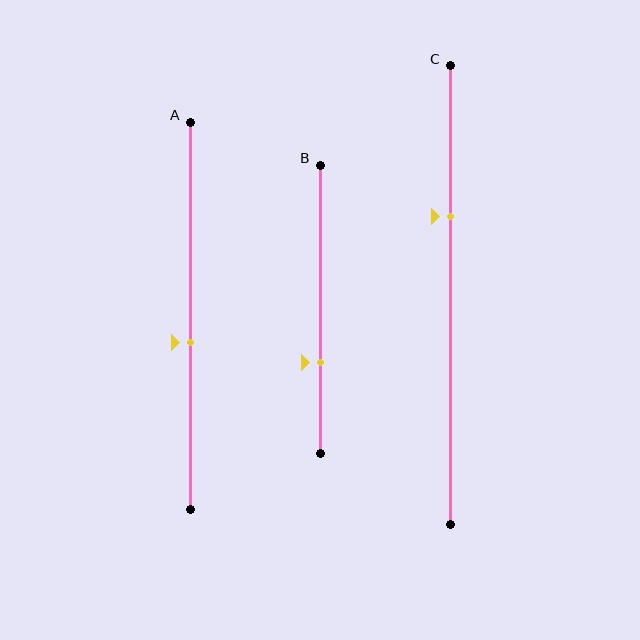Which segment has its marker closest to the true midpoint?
Segment A has its marker closest to the true midpoint.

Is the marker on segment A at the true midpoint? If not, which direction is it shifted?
No, the marker on segment A is shifted downward by about 7% of the segment length.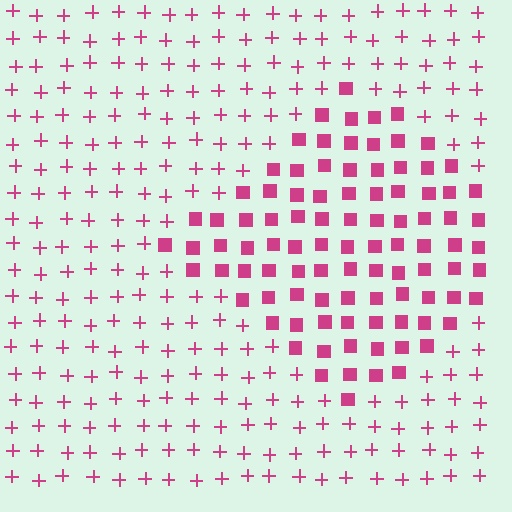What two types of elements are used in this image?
The image uses squares inside the diamond region and plus signs outside it.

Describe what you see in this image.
The image is filled with small magenta elements arranged in a uniform grid. A diamond-shaped region contains squares, while the surrounding area contains plus signs. The boundary is defined purely by the change in element shape.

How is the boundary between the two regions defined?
The boundary is defined by a change in element shape: squares inside vs. plus signs outside. All elements share the same color and spacing.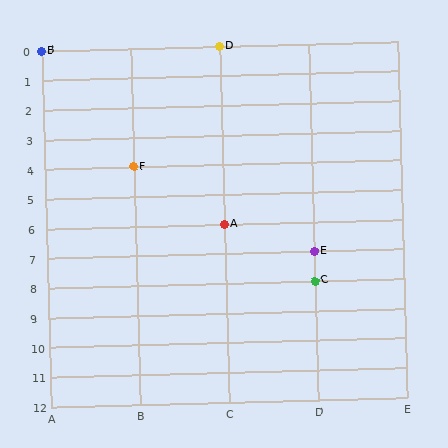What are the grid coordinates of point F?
Point F is at grid coordinates (B, 4).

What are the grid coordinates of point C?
Point C is at grid coordinates (D, 8).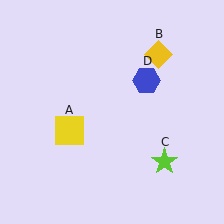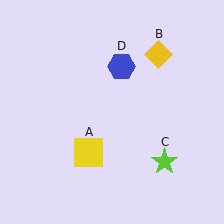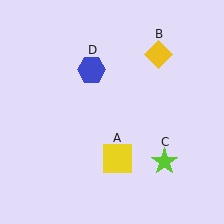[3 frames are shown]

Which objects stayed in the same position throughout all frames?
Yellow diamond (object B) and lime star (object C) remained stationary.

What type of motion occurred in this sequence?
The yellow square (object A), blue hexagon (object D) rotated counterclockwise around the center of the scene.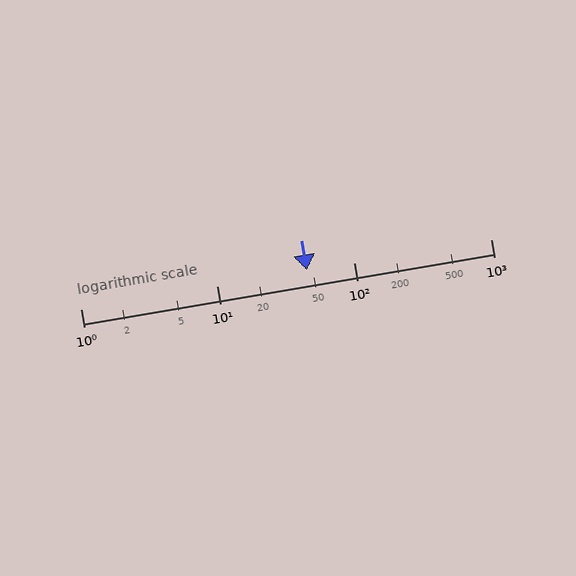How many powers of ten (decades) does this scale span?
The scale spans 3 decades, from 1 to 1000.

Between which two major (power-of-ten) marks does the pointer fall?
The pointer is between 10 and 100.